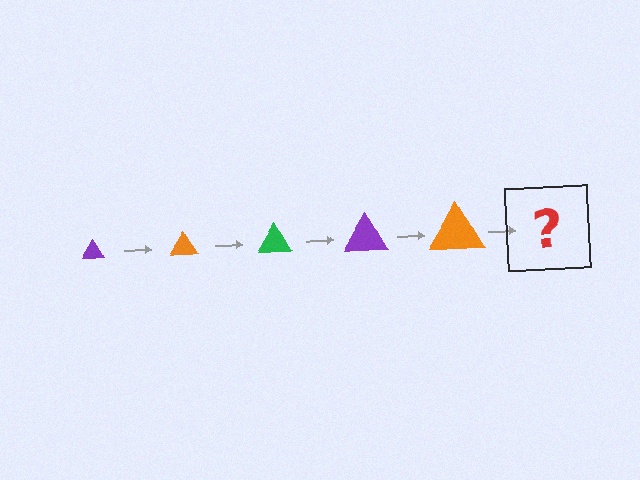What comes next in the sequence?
The next element should be a green triangle, larger than the previous one.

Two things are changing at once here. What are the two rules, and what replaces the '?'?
The two rules are that the triangle grows larger each step and the color cycles through purple, orange, and green. The '?' should be a green triangle, larger than the previous one.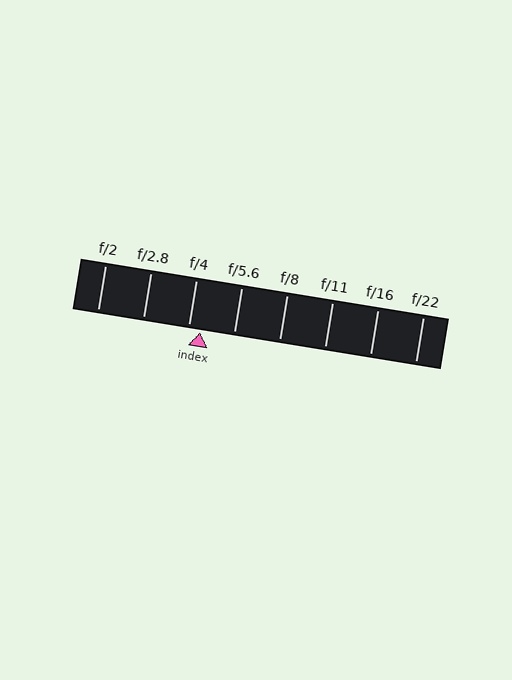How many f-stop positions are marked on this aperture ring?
There are 8 f-stop positions marked.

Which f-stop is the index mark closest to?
The index mark is closest to f/4.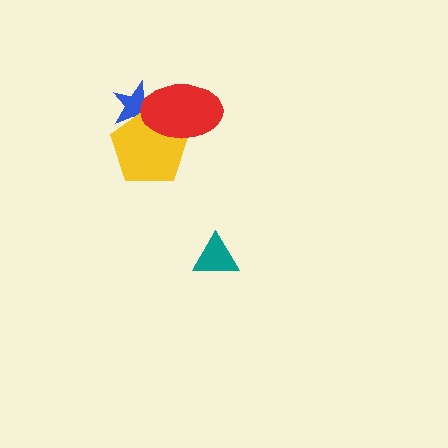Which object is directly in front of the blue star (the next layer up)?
The yellow pentagon is directly in front of the blue star.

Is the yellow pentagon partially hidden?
Yes, it is partially covered by another shape.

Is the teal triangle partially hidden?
No, no other shape covers it.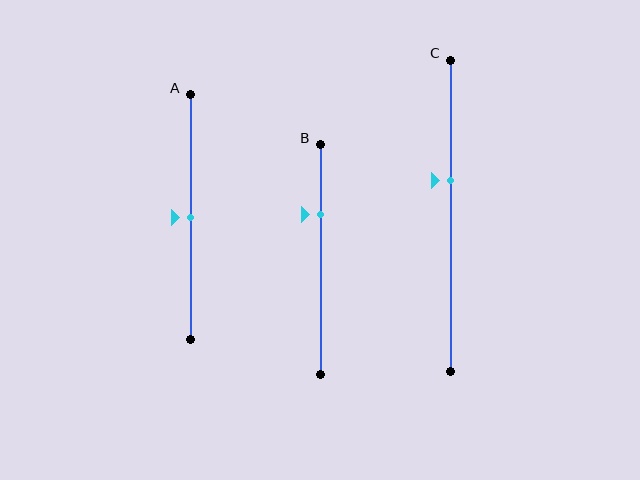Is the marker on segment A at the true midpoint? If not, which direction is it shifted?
Yes, the marker on segment A is at the true midpoint.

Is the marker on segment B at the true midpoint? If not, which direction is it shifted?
No, the marker on segment B is shifted upward by about 19% of the segment length.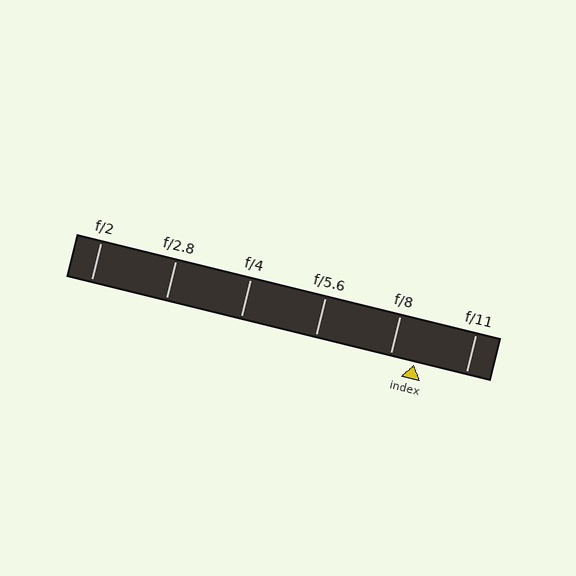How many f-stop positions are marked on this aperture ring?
There are 6 f-stop positions marked.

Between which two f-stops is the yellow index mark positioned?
The index mark is between f/8 and f/11.